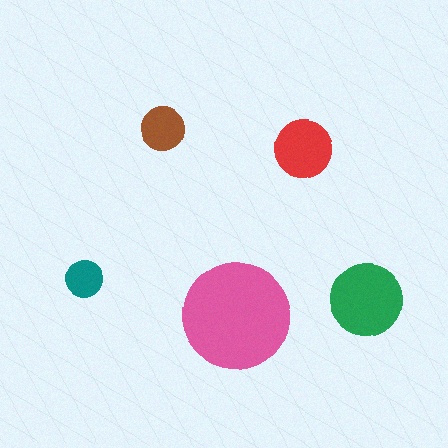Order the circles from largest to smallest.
the pink one, the green one, the red one, the brown one, the teal one.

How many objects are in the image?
There are 5 objects in the image.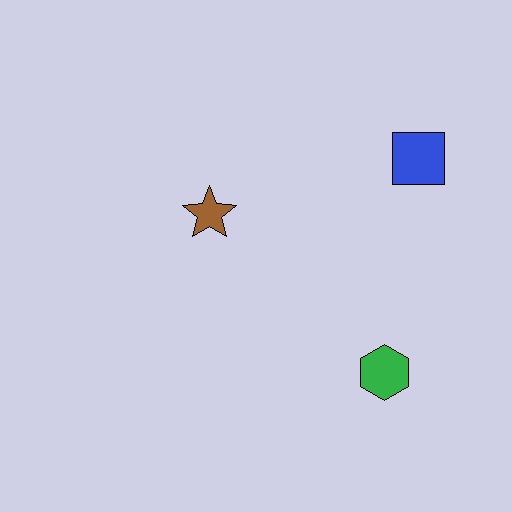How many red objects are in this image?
There are no red objects.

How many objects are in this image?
There are 3 objects.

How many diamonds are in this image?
There are no diamonds.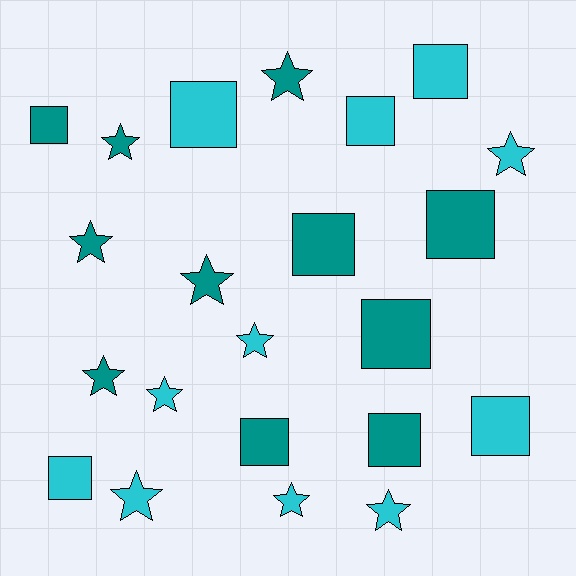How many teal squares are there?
There are 6 teal squares.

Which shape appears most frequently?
Star, with 11 objects.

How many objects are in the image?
There are 22 objects.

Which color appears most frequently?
Teal, with 11 objects.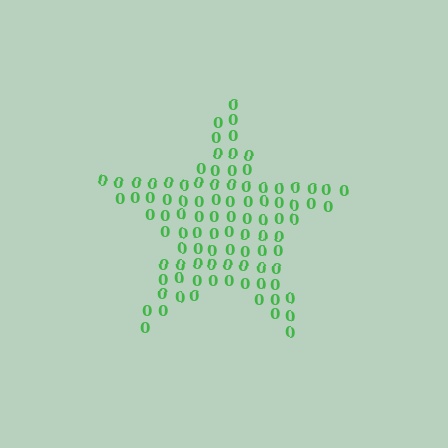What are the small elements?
The small elements are digit 0's.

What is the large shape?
The large shape is a star.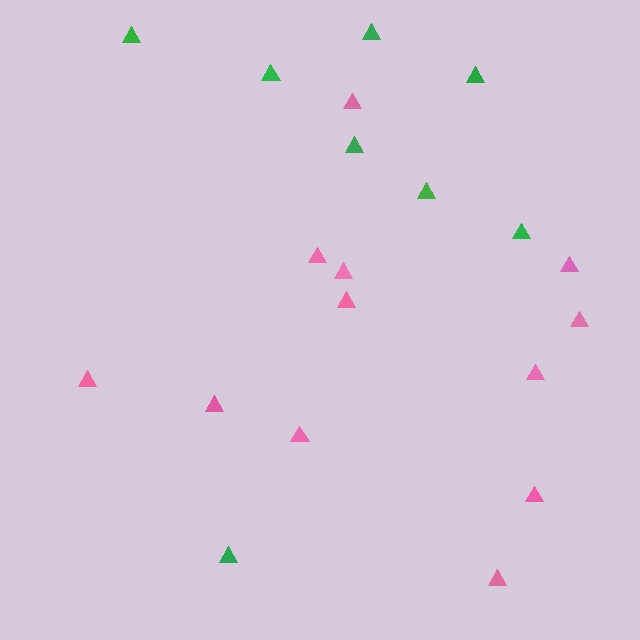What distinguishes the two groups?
There are 2 groups: one group of pink triangles (12) and one group of green triangles (8).